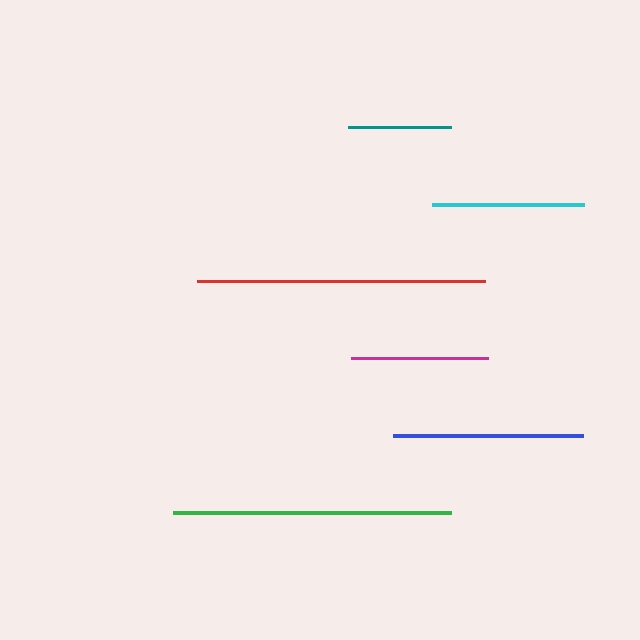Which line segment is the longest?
The red line is the longest at approximately 289 pixels.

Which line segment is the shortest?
The teal line is the shortest at approximately 102 pixels.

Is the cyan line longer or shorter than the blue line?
The blue line is longer than the cyan line.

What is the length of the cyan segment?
The cyan segment is approximately 153 pixels long.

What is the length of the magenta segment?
The magenta segment is approximately 137 pixels long.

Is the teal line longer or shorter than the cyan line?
The cyan line is longer than the teal line.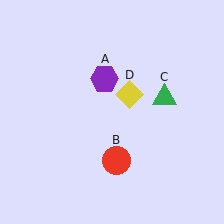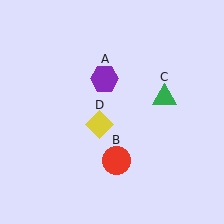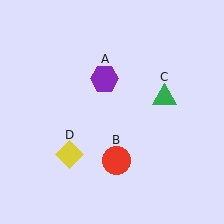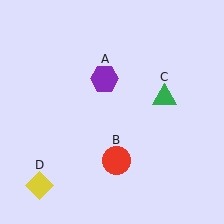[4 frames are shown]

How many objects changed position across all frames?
1 object changed position: yellow diamond (object D).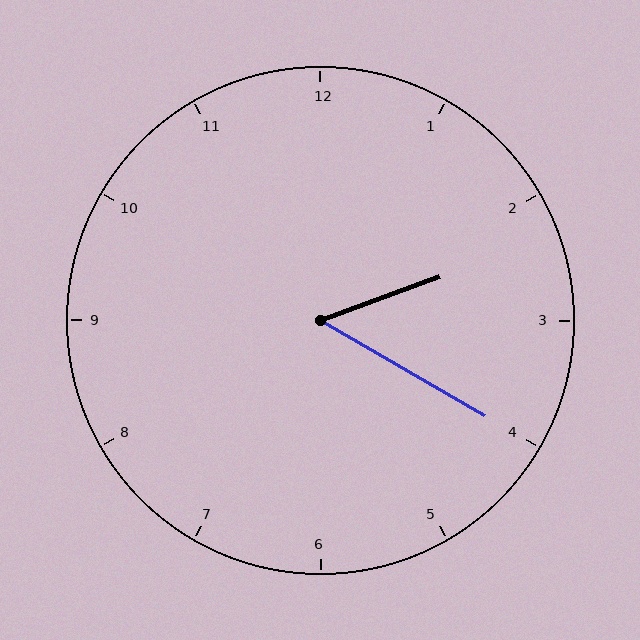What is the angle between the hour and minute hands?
Approximately 50 degrees.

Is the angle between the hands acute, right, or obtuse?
It is acute.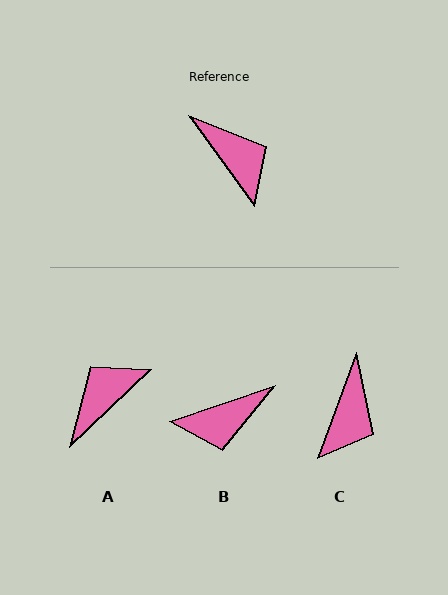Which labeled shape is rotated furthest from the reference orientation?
B, about 108 degrees away.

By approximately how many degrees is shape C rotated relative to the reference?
Approximately 57 degrees clockwise.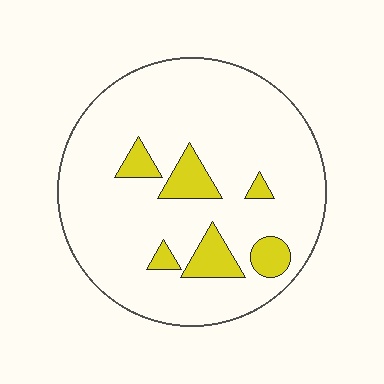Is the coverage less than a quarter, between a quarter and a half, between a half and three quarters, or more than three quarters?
Less than a quarter.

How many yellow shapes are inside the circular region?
6.